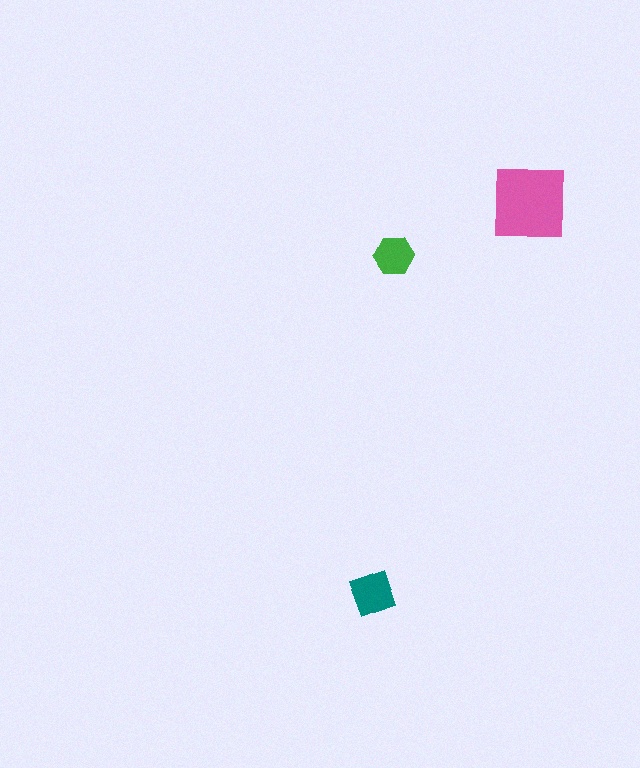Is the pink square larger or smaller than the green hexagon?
Larger.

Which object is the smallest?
The green hexagon.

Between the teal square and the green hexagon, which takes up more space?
The teal square.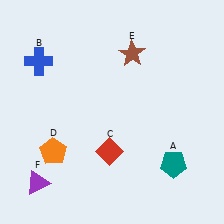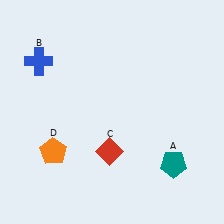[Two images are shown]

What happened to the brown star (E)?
The brown star (E) was removed in Image 2. It was in the top-right area of Image 1.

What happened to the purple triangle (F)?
The purple triangle (F) was removed in Image 2. It was in the bottom-left area of Image 1.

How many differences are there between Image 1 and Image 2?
There are 2 differences between the two images.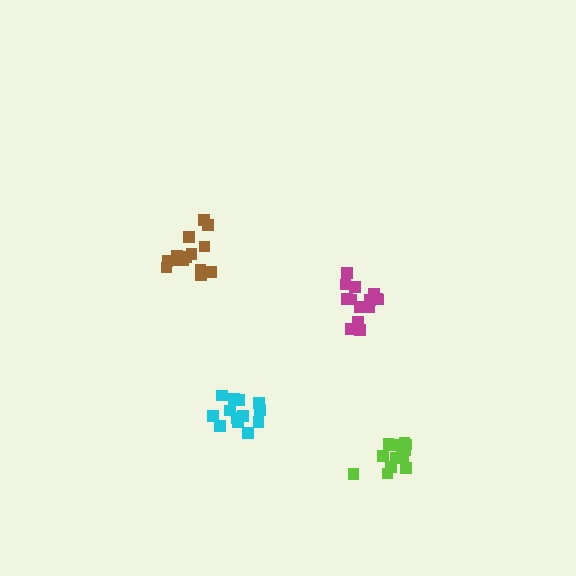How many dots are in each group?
Group 1: 15 dots, Group 2: 15 dots, Group 3: 14 dots, Group 4: 13 dots (57 total).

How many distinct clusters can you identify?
There are 4 distinct clusters.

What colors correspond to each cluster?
The clusters are colored: brown, lime, magenta, cyan.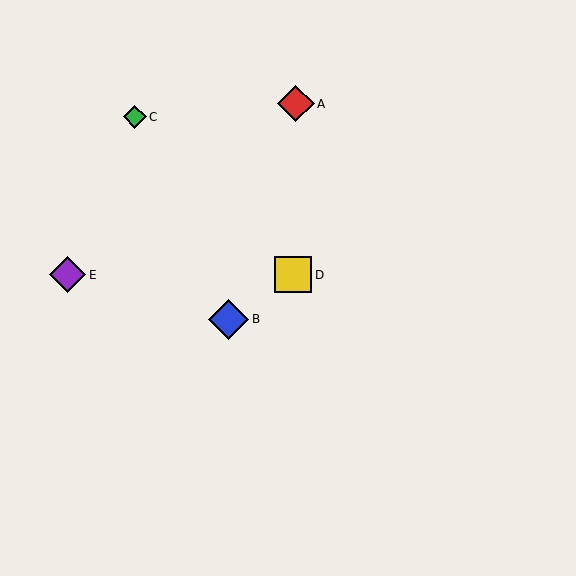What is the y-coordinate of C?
Object C is at y≈117.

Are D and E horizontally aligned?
Yes, both are at y≈275.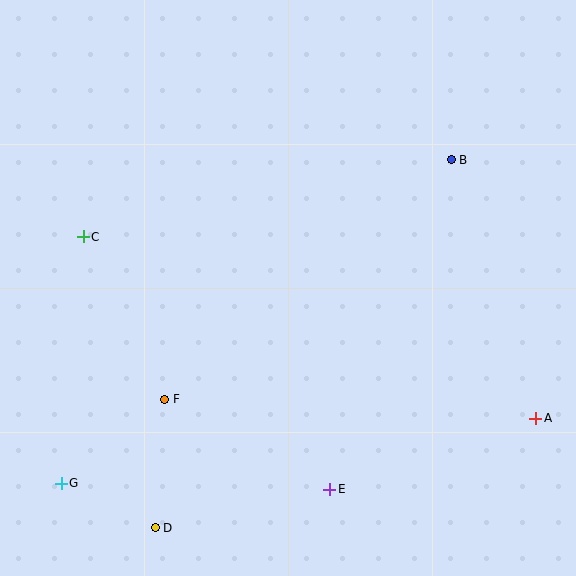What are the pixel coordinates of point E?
Point E is at (330, 489).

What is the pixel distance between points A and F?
The distance between A and F is 371 pixels.